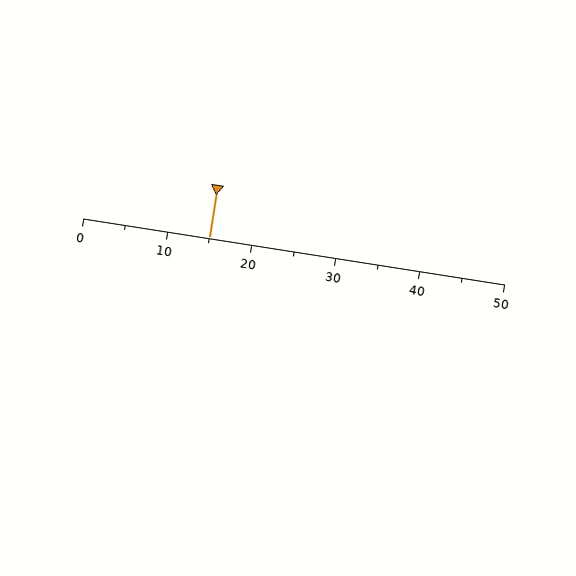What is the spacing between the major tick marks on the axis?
The major ticks are spaced 10 apart.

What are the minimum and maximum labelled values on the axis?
The axis runs from 0 to 50.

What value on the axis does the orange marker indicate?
The marker indicates approximately 15.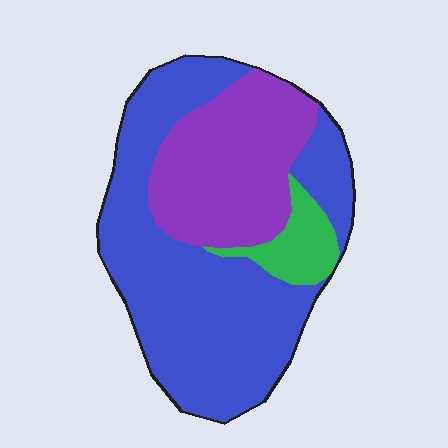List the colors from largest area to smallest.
From largest to smallest: blue, purple, green.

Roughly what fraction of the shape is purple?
Purple takes up about one third (1/3) of the shape.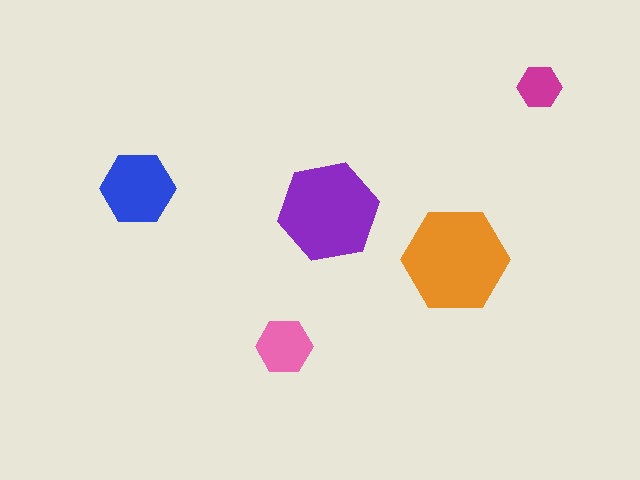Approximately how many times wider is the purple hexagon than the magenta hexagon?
About 2.5 times wider.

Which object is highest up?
The magenta hexagon is topmost.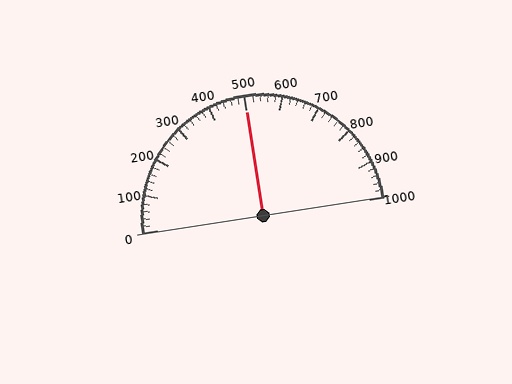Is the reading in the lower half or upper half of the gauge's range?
The reading is in the upper half of the range (0 to 1000).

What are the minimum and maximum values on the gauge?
The gauge ranges from 0 to 1000.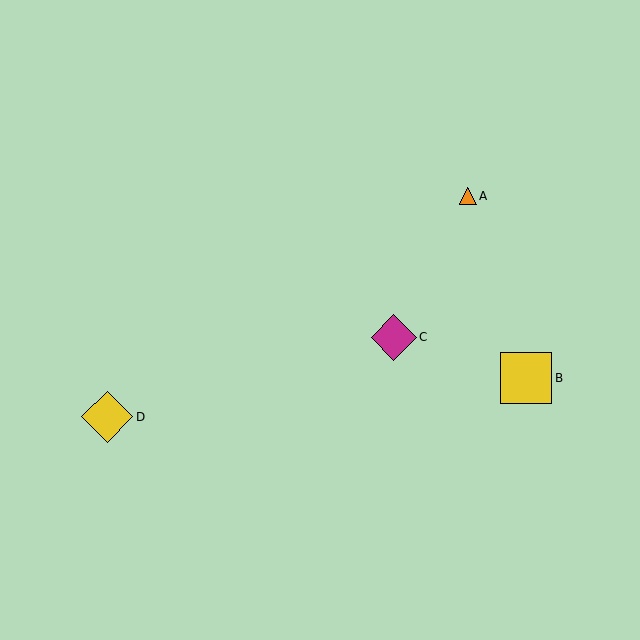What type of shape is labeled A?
Shape A is an orange triangle.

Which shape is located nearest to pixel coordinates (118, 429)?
The yellow diamond (labeled D) at (107, 417) is nearest to that location.